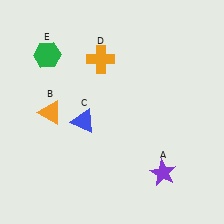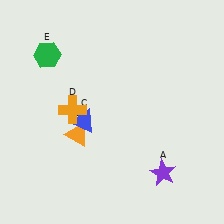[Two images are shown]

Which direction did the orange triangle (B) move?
The orange triangle (B) moved right.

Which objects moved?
The objects that moved are: the orange triangle (B), the orange cross (D).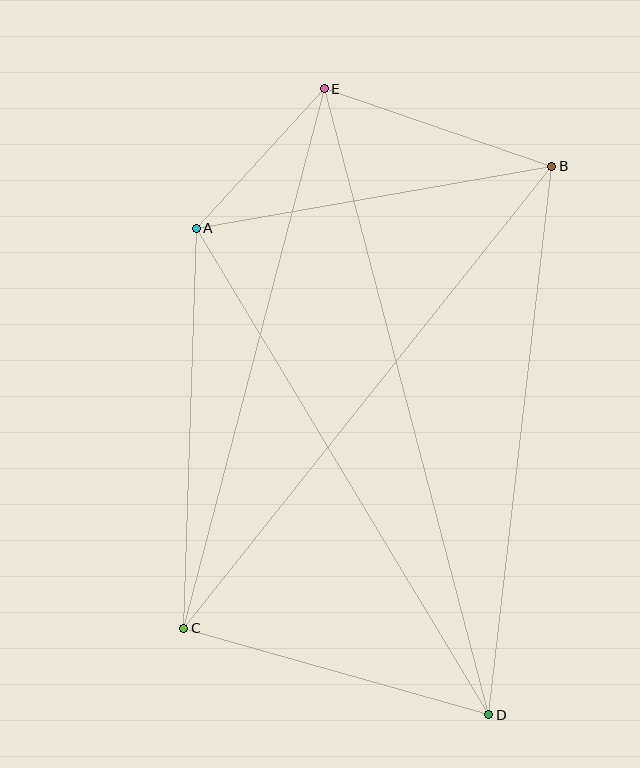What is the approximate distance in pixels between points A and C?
The distance between A and C is approximately 400 pixels.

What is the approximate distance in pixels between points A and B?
The distance between A and B is approximately 361 pixels.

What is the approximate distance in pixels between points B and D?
The distance between B and D is approximately 552 pixels.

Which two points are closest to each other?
Points A and E are closest to each other.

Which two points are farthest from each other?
Points D and E are farthest from each other.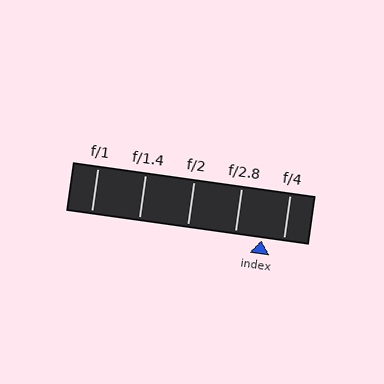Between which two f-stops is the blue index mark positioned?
The index mark is between f/2.8 and f/4.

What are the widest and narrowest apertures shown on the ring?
The widest aperture shown is f/1 and the narrowest is f/4.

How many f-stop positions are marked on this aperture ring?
There are 5 f-stop positions marked.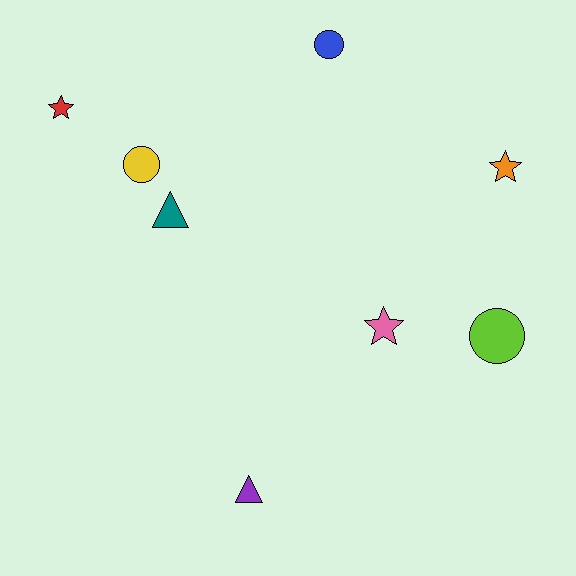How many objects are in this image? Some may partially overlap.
There are 8 objects.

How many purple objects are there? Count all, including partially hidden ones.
There is 1 purple object.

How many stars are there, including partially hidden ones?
There are 3 stars.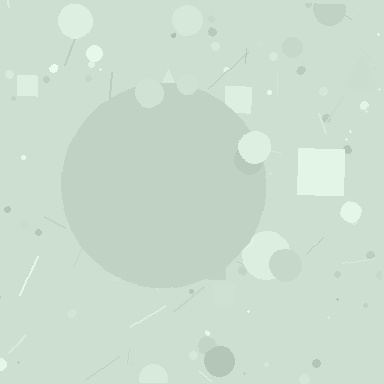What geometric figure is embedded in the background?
A circle is embedded in the background.